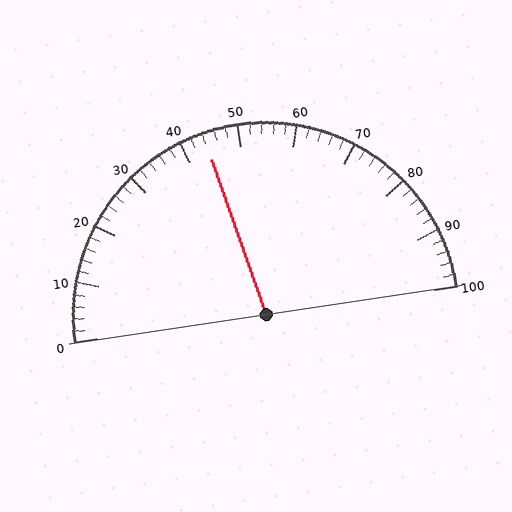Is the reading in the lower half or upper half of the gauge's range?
The reading is in the lower half of the range (0 to 100).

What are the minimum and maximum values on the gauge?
The gauge ranges from 0 to 100.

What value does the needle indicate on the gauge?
The needle indicates approximately 44.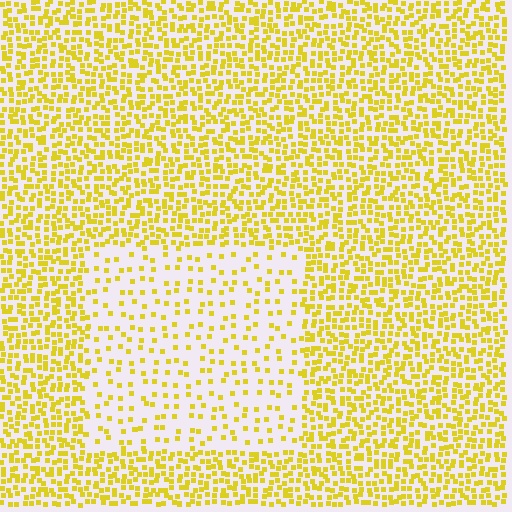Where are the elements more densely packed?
The elements are more densely packed outside the rectangle boundary.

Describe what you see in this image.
The image contains small yellow elements arranged at two different densities. A rectangle-shaped region is visible where the elements are less densely packed than the surrounding area.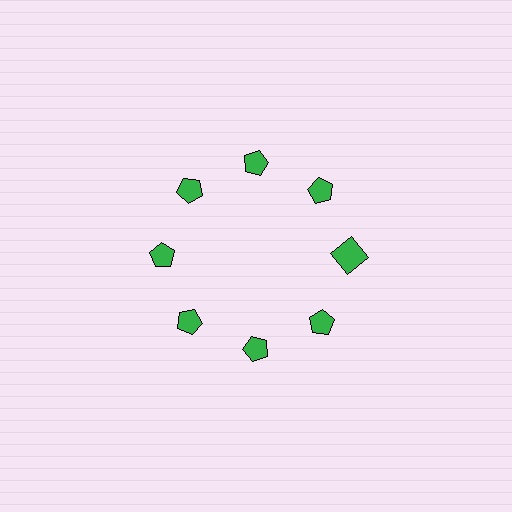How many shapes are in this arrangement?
There are 8 shapes arranged in a ring pattern.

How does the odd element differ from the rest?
It has a different shape: square instead of pentagon.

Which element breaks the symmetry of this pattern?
The green square at roughly the 3 o'clock position breaks the symmetry. All other shapes are green pentagons.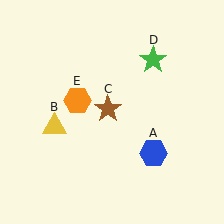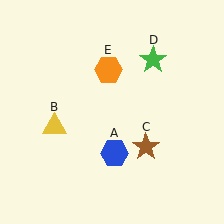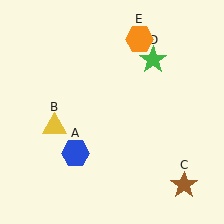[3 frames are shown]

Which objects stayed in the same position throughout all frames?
Yellow triangle (object B) and green star (object D) remained stationary.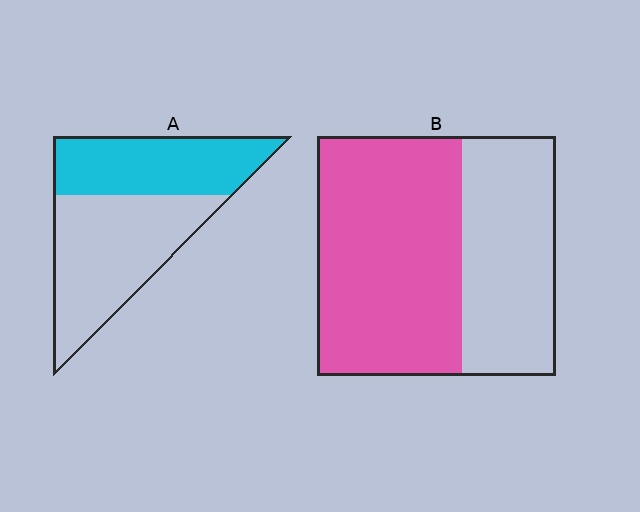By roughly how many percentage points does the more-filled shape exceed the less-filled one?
By roughly 20 percentage points (B over A).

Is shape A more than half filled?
No.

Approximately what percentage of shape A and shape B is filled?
A is approximately 45% and B is approximately 60%.